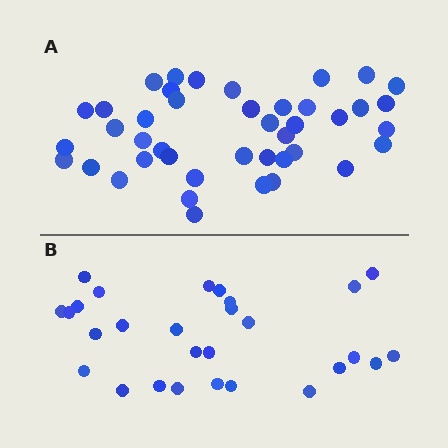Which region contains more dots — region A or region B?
Region A (the top region) has more dots.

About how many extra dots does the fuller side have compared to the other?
Region A has approximately 15 more dots than region B.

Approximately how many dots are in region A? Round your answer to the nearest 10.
About 40 dots. (The exact count is 42, which rounds to 40.)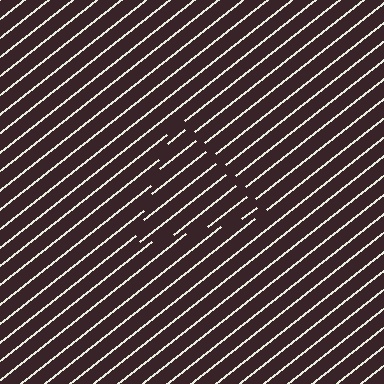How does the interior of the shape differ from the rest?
The interior of the shape contains the same grating, shifted by half a period — the contour is defined by the phase discontinuity where line-ends from the inner and outer gratings abut.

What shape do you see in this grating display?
An illusory triangle. The interior of the shape contains the same grating, shifted by half a period — the contour is defined by the phase discontinuity where line-ends from the inner and outer gratings abut.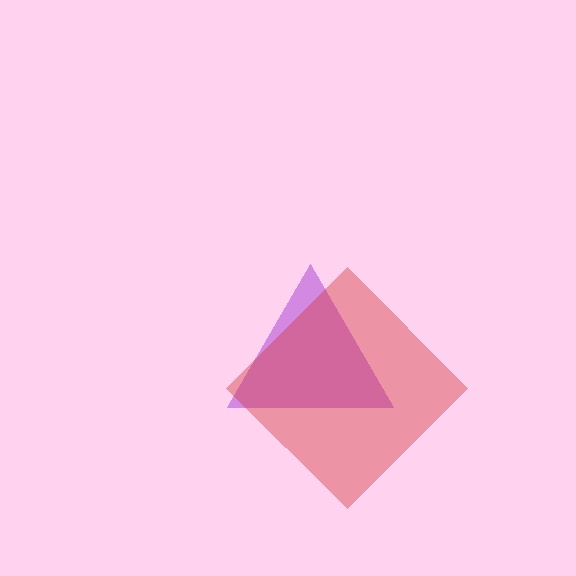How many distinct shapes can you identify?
There are 2 distinct shapes: a purple triangle, a red diamond.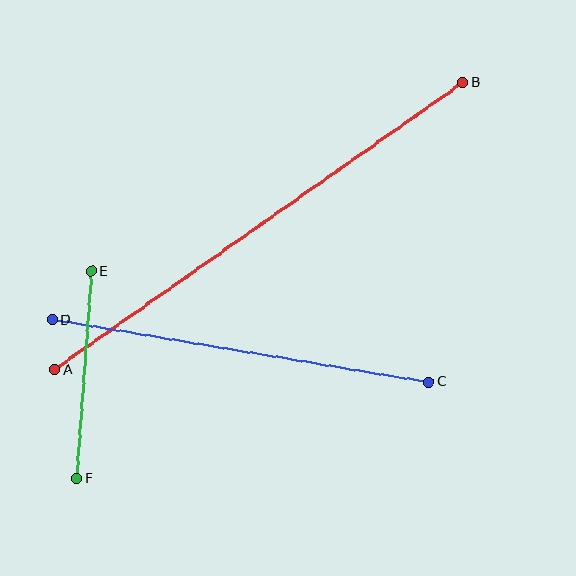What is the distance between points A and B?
The distance is approximately 499 pixels.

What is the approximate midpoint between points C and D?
The midpoint is at approximately (240, 351) pixels.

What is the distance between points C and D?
The distance is approximately 381 pixels.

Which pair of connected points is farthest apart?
Points A and B are farthest apart.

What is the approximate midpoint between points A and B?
The midpoint is at approximately (259, 226) pixels.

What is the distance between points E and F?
The distance is approximately 208 pixels.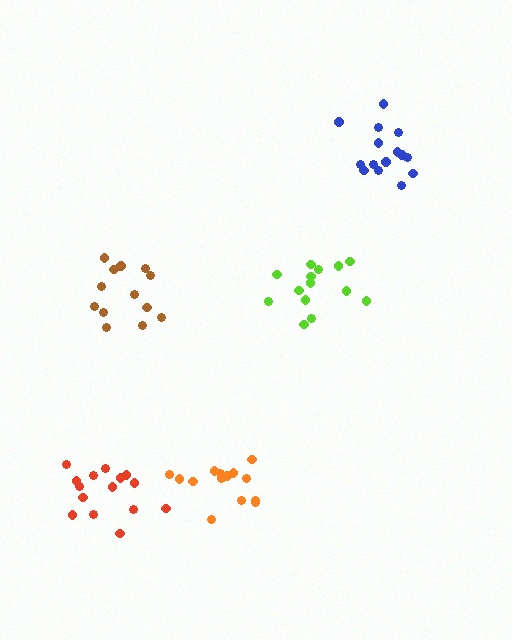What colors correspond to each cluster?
The clusters are colored: red, brown, lime, blue, orange.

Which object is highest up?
The blue cluster is topmost.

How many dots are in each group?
Group 1: 15 dots, Group 2: 13 dots, Group 3: 14 dots, Group 4: 15 dots, Group 5: 14 dots (71 total).